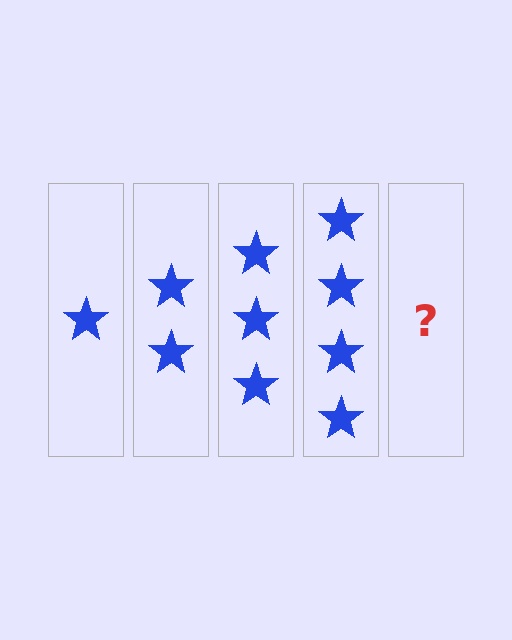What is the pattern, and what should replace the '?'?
The pattern is that each step adds one more star. The '?' should be 5 stars.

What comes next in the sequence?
The next element should be 5 stars.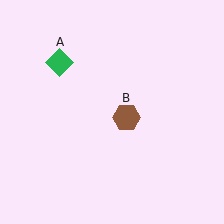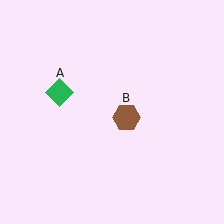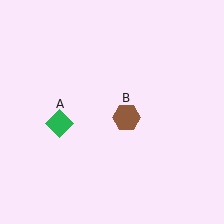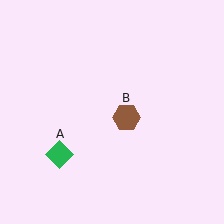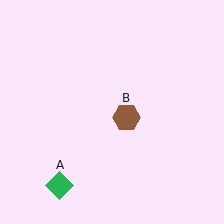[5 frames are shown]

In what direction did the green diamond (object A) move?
The green diamond (object A) moved down.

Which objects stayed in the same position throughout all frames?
Brown hexagon (object B) remained stationary.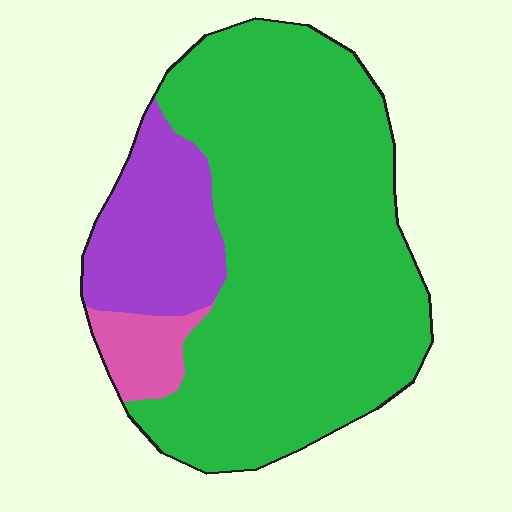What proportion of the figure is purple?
Purple takes up between a sixth and a third of the figure.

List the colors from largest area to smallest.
From largest to smallest: green, purple, pink.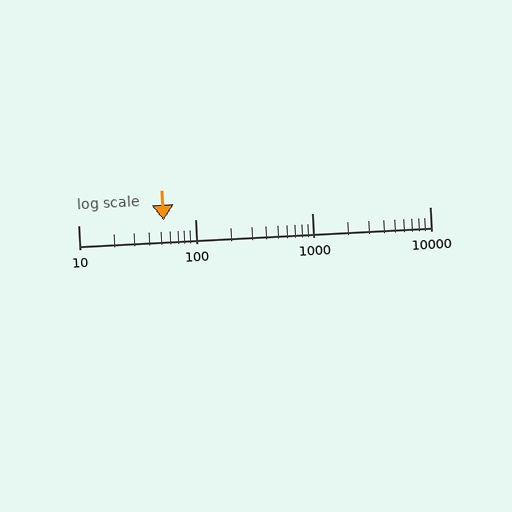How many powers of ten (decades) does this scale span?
The scale spans 3 decades, from 10 to 10000.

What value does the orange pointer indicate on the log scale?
The pointer indicates approximately 54.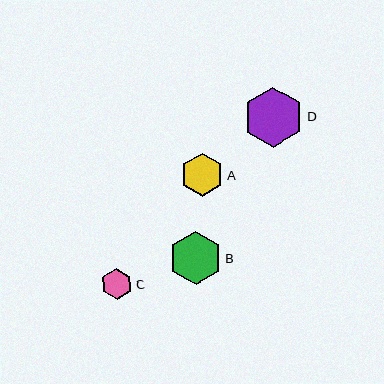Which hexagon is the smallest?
Hexagon C is the smallest with a size of approximately 31 pixels.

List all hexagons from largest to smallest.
From largest to smallest: D, B, A, C.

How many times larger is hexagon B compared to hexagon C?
Hexagon B is approximately 1.7 times the size of hexagon C.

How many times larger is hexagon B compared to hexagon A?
Hexagon B is approximately 1.2 times the size of hexagon A.